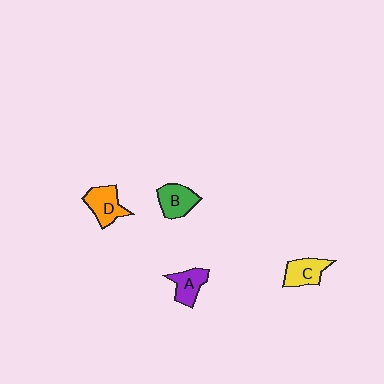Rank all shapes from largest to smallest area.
From largest to smallest: D (orange), B (green), C (yellow), A (purple).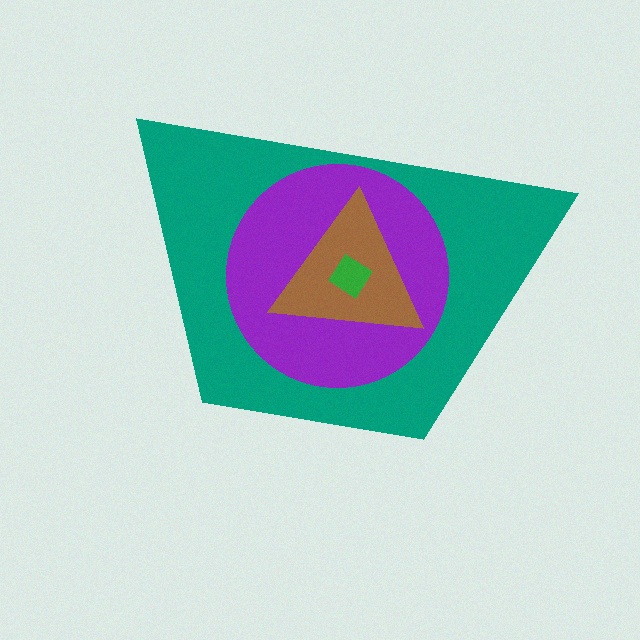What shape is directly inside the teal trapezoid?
The purple circle.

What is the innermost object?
The green diamond.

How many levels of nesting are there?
4.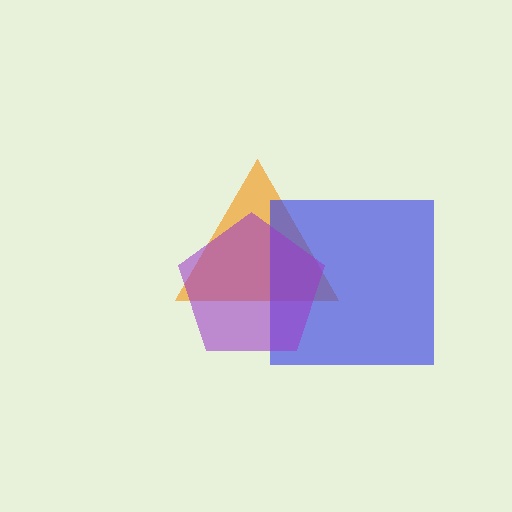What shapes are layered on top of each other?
The layered shapes are: an orange triangle, a blue square, a purple pentagon.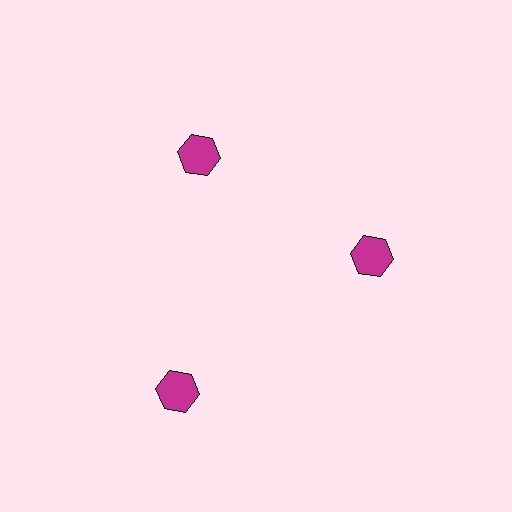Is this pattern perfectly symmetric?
No. The 3 magenta hexagons are arranged in a ring, but one element near the 7 o'clock position is pushed outward from the center, breaking the 3-fold rotational symmetry.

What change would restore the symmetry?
The symmetry would be restored by moving it inward, back onto the ring so that all 3 hexagons sit at equal angles and equal distance from the center.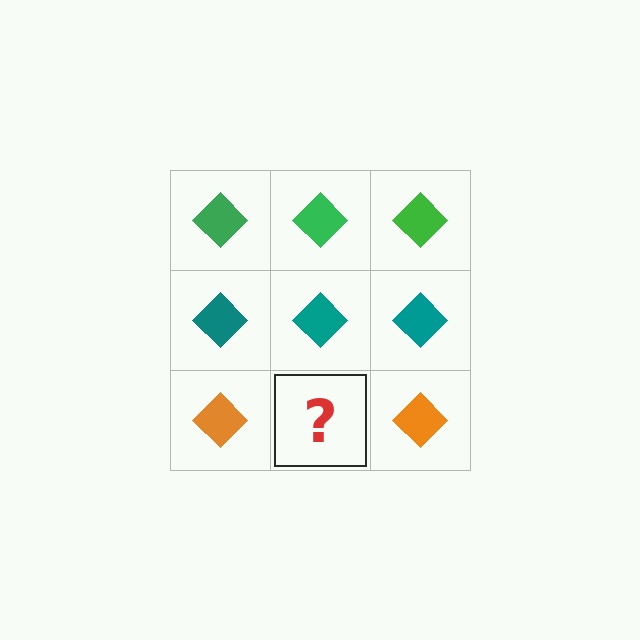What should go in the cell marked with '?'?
The missing cell should contain an orange diamond.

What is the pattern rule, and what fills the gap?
The rule is that each row has a consistent color. The gap should be filled with an orange diamond.